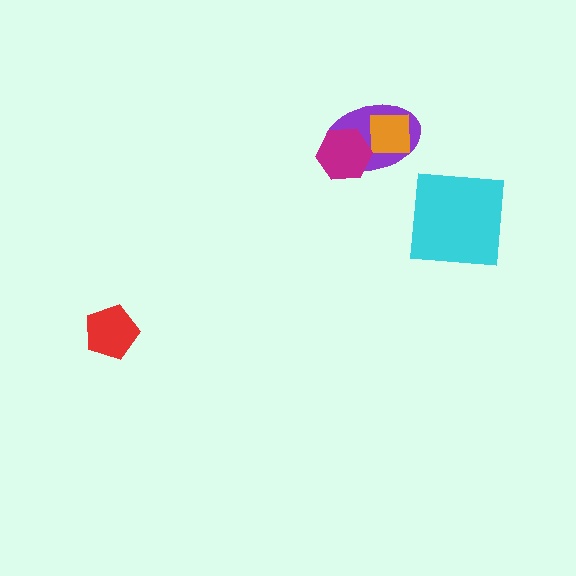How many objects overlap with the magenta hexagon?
2 objects overlap with the magenta hexagon.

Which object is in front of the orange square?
The magenta hexagon is in front of the orange square.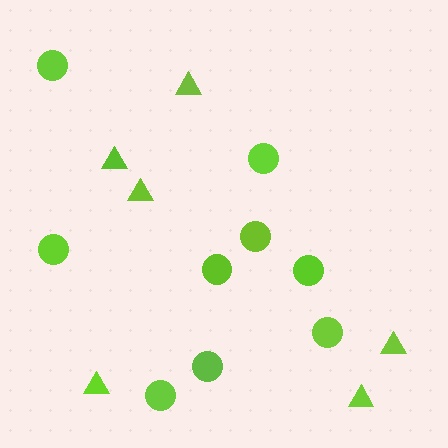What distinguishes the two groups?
There are 2 groups: one group of triangles (6) and one group of circles (9).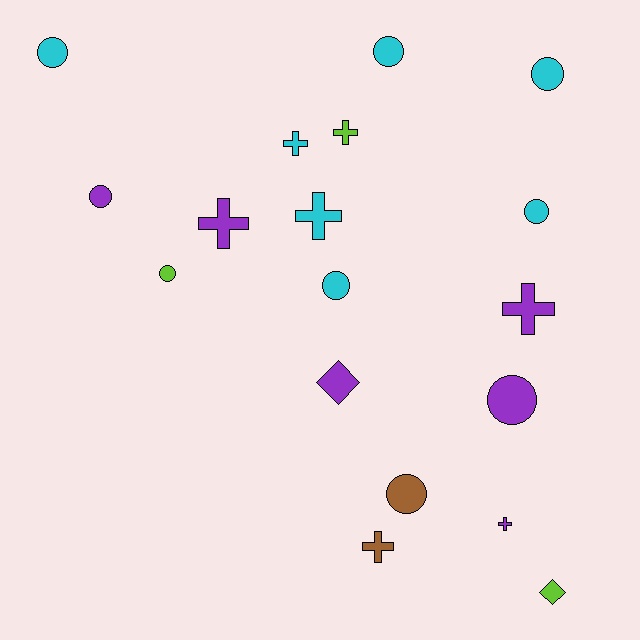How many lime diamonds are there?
There is 1 lime diamond.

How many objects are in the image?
There are 18 objects.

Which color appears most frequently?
Cyan, with 7 objects.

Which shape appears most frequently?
Circle, with 9 objects.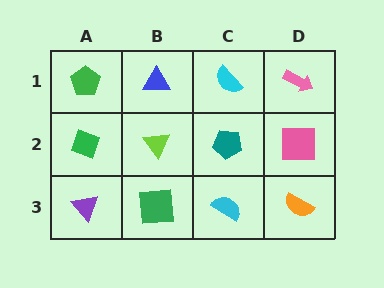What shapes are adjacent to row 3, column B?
A lime triangle (row 2, column B), a purple triangle (row 3, column A), a cyan semicircle (row 3, column C).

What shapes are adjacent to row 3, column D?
A pink square (row 2, column D), a cyan semicircle (row 3, column C).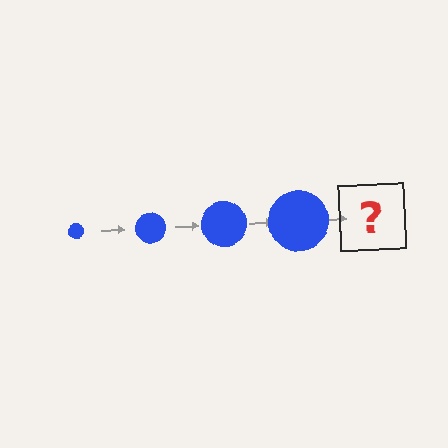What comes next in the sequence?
The next element should be a blue circle, larger than the previous one.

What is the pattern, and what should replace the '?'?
The pattern is that the circle gets progressively larger each step. The '?' should be a blue circle, larger than the previous one.